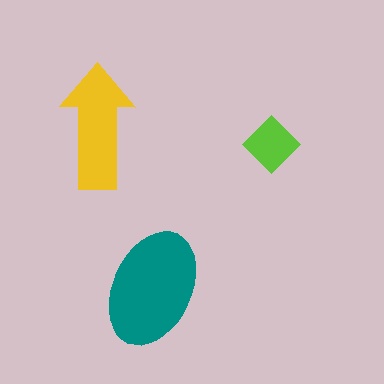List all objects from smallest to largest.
The lime diamond, the yellow arrow, the teal ellipse.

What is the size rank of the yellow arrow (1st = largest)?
2nd.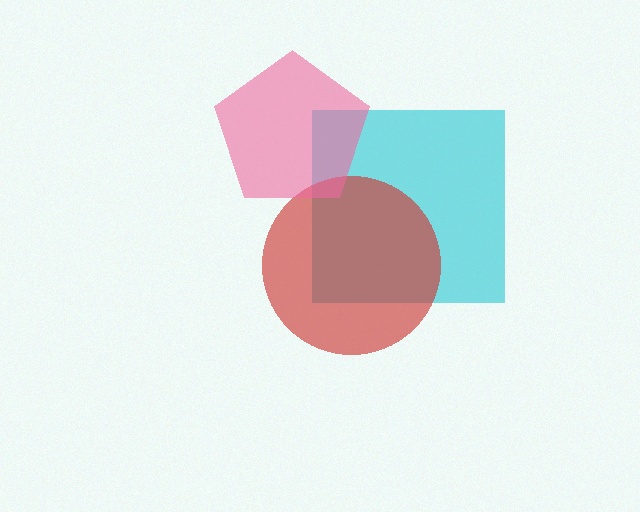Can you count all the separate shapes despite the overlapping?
Yes, there are 3 separate shapes.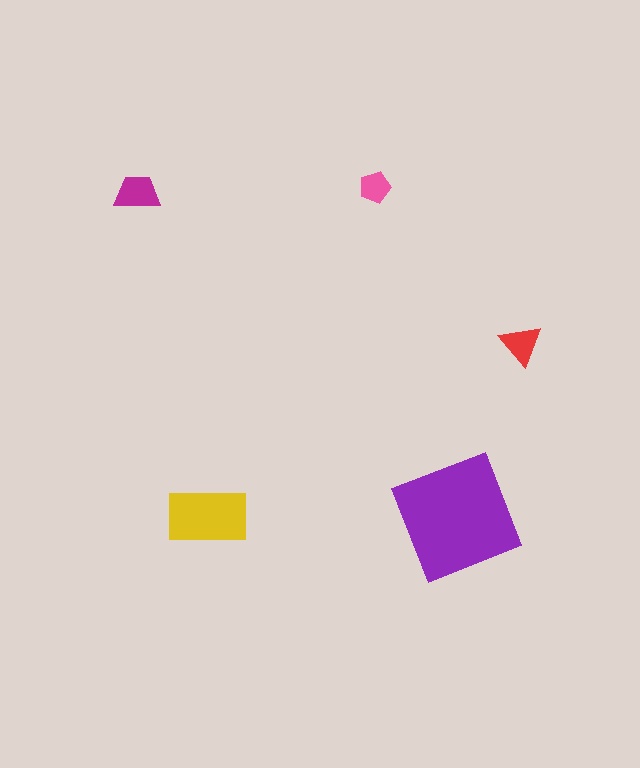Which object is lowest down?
The purple square is bottommost.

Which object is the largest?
The purple square.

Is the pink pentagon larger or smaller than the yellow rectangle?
Smaller.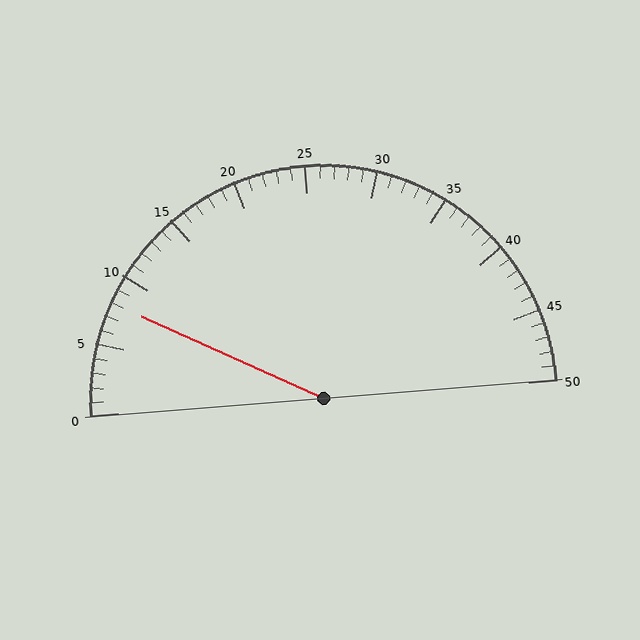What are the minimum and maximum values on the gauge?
The gauge ranges from 0 to 50.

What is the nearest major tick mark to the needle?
The nearest major tick mark is 10.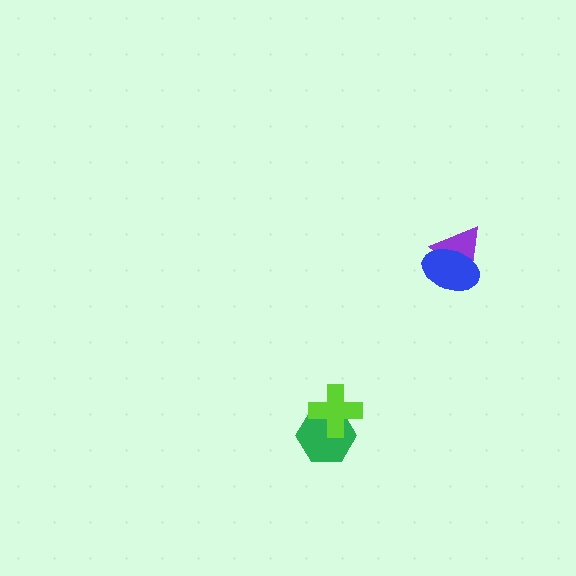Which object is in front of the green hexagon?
The lime cross is in front of the green hexagon.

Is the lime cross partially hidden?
No, no other shape covers it.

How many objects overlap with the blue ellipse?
1 object overlaps with the blue ellipse.